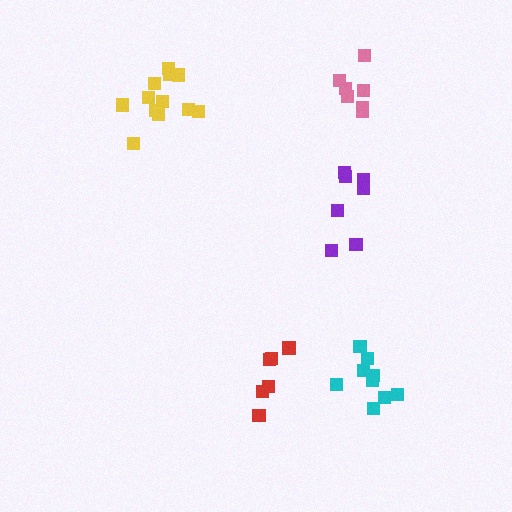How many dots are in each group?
Group 1: 9 dots, Group 2: 6 dots, Group 3: 7 dots, Group 4: 7 dots, Group 5: 12 dots (41 total).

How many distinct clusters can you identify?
There are 5 distinct clusters.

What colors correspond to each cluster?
The clusters are colored: cyan, red, purple, pink, yellow.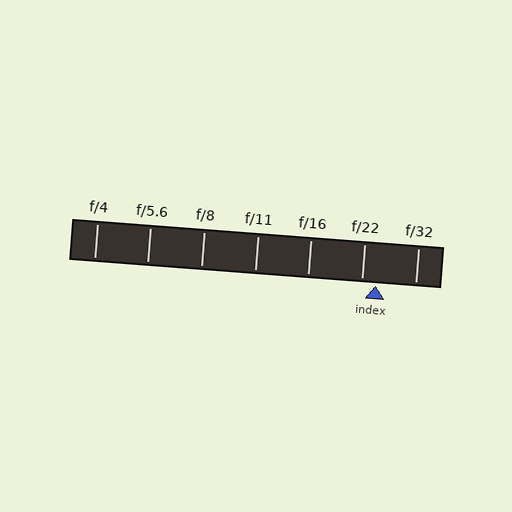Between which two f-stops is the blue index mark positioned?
The index mark is between f/22 and f/32.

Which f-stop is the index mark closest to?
The index mark is closest to f/22.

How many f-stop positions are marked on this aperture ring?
There are 7 f-stop positions marked.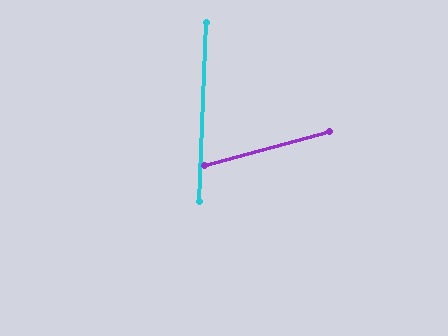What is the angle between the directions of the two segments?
Approximately 73 degrees.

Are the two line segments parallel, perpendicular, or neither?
Neither parallel nor perpendicular — they differ by about 73°.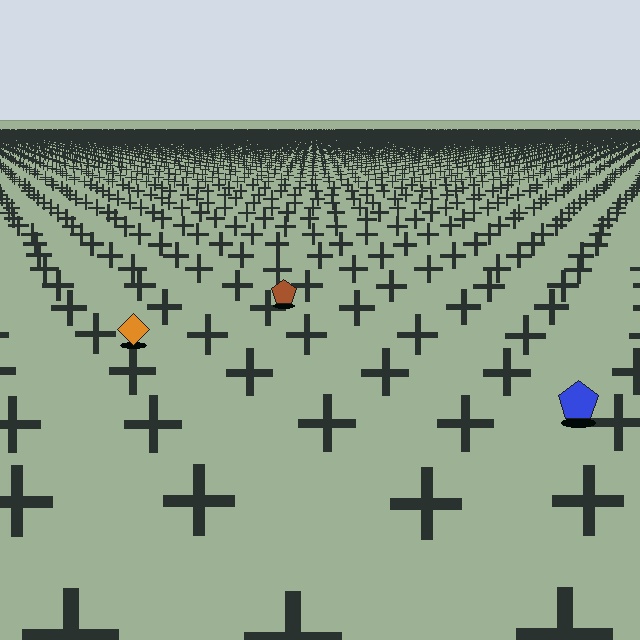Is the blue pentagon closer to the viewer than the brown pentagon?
Yes. The blue pentagon is closer — you can tell from the texture gradient: the ground texture is coarser near it.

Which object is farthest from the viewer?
The brown pentagon is farthest from the viewer. It appears smaller and the ground texture around it is denser.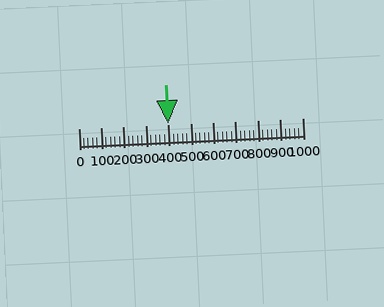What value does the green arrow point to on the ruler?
The green arrow points to approximately 400.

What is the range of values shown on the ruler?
The ruler shows values from 0 to 1000.